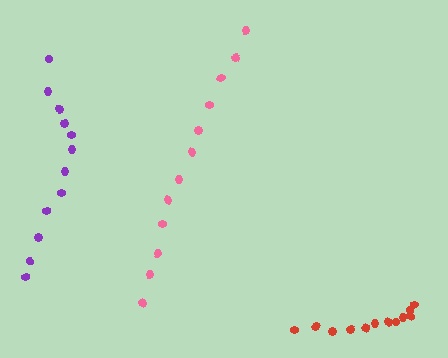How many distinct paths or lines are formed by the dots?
There are 3 distinct paths.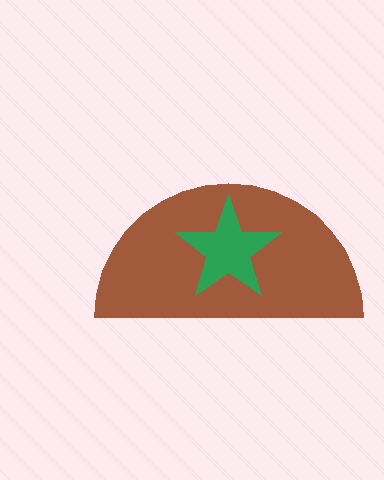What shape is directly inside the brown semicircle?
The green star.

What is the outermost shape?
The brown semicircle.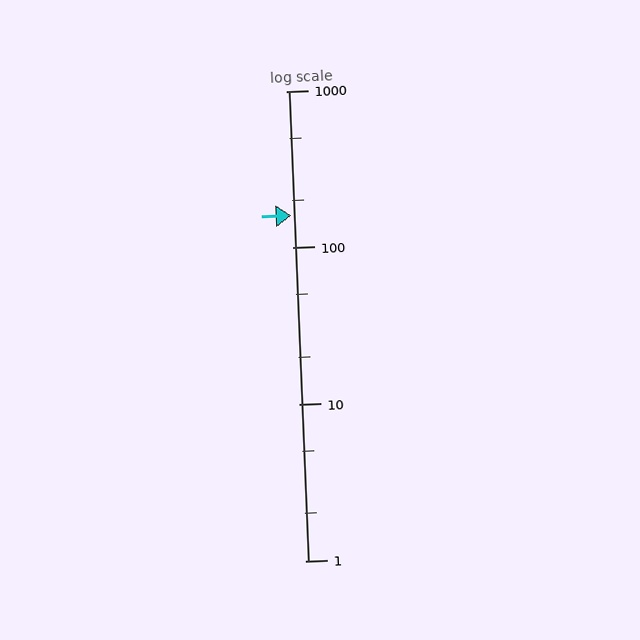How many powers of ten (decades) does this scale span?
The scale spans 3 decades, from 1 to 1000.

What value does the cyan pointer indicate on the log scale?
The pointer indicates approximately 160.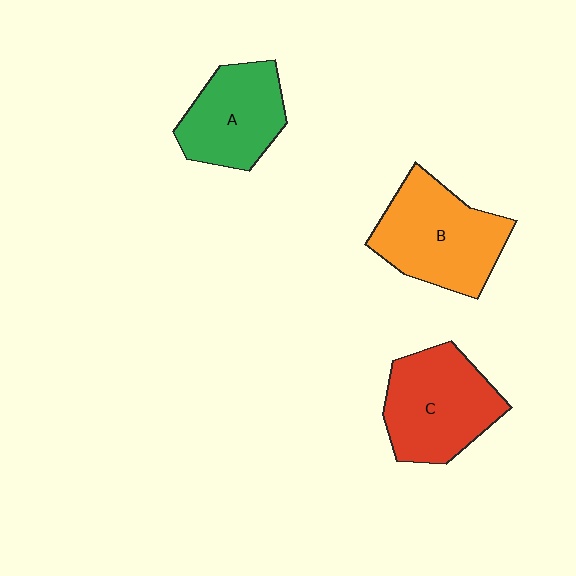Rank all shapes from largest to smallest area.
From largest to smallest: B (orange), C (red), A (green).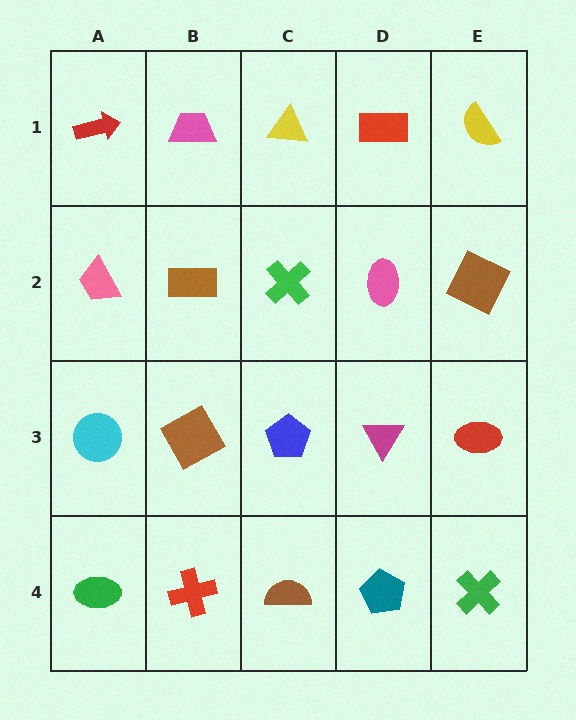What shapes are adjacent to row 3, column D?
A pink ellipse (row 2, column D), a teal pentagon (row 4, column D), a blue pentagon (row 3, column C), a red ellipse (row 3, column E).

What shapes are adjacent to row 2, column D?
A red rectangle (row 1, column D), a magenta triangle (row 3, column D), a green cross (row 2, column C), a brown square (row 2, column E).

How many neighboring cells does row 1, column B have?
3.